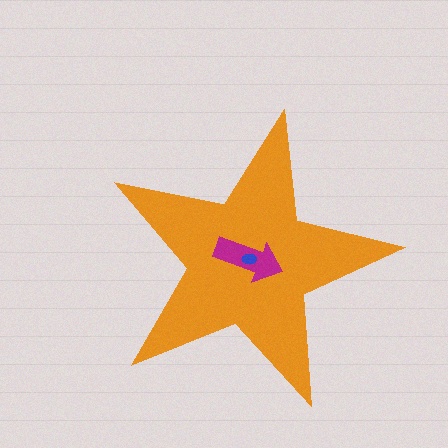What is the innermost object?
The blue ellipse.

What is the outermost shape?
The orange star.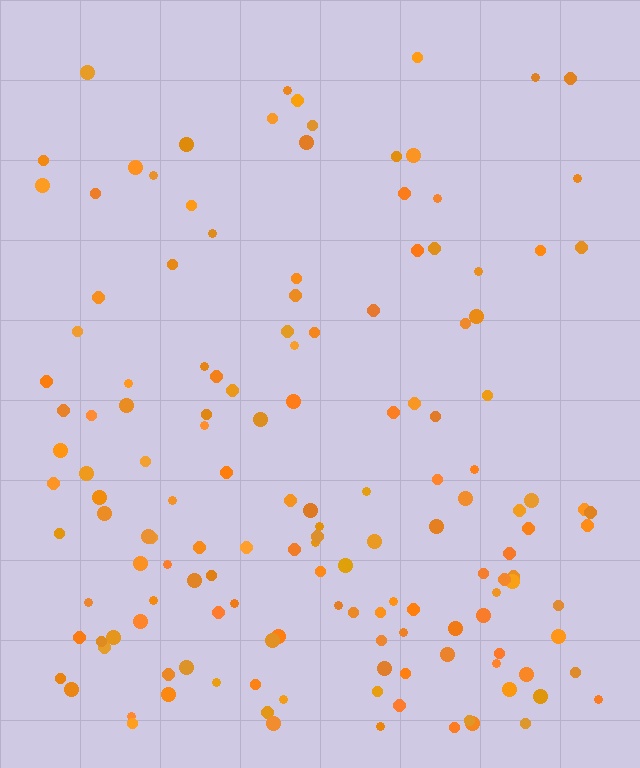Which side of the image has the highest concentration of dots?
The bottom.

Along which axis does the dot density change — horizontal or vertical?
Vertical.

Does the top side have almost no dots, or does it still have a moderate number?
Still a moderate number, just noticeably fewer than the bottom.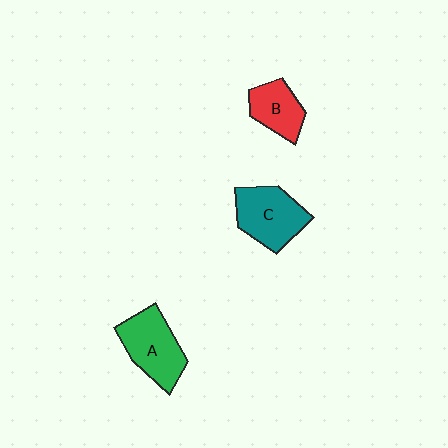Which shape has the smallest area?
Shape B (red).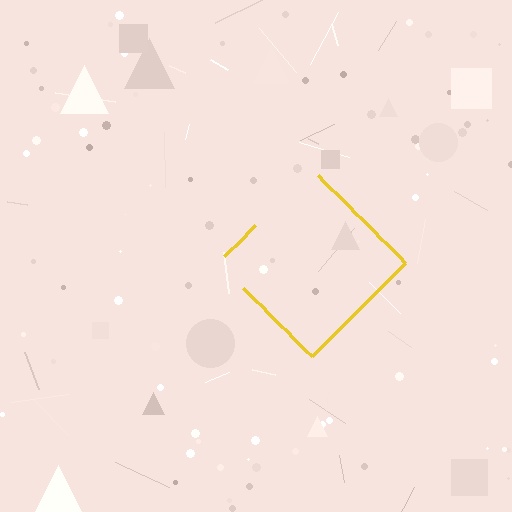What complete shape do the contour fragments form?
The contour fragments form a diamond.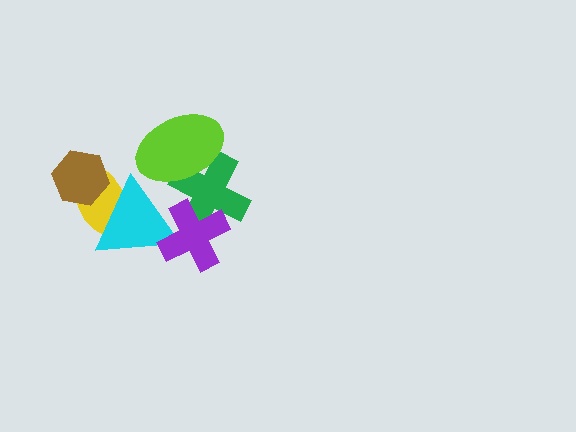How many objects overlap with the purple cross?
2 objects overlap with the purple cross.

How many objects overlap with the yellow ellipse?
2 objects overlap with the yellow ellipse.